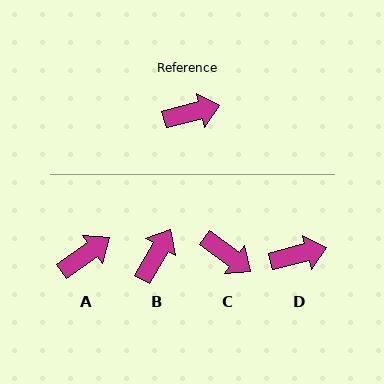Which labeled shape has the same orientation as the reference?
D.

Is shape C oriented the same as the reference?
No, it is off by about 51 degrees.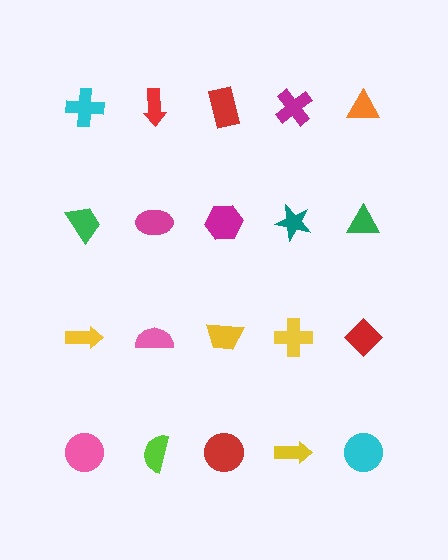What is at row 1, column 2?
A red arrow.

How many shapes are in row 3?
5 shapes.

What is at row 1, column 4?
A magenta cross.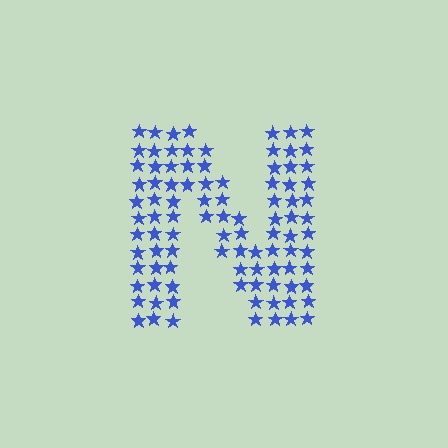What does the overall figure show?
The overall figure shows the letter N.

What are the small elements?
The small elements are stars.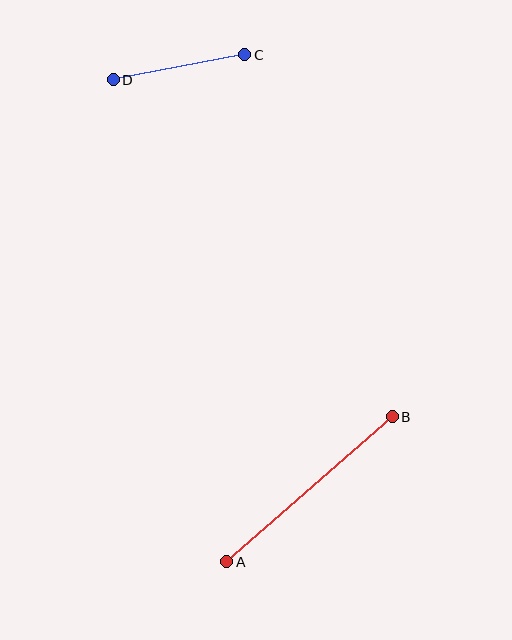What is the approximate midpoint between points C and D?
The midpoint is at approximately (179, 67) pixels.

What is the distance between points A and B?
The distance is approximately 220 pixels.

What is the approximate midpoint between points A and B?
The midpoint is at approximately (309, 489) pixels.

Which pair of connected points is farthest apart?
Points A and B are farthest apart.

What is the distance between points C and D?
The distance is approximately 134 pixels.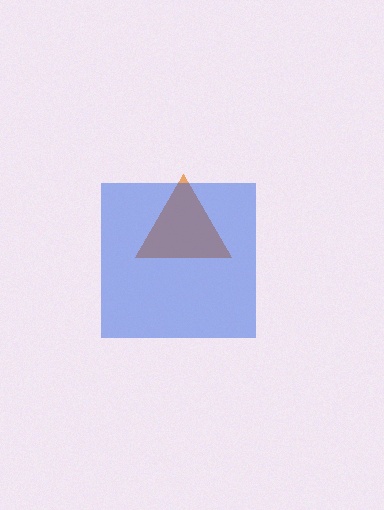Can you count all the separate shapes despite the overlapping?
Yes, there are 2 separate shapes.